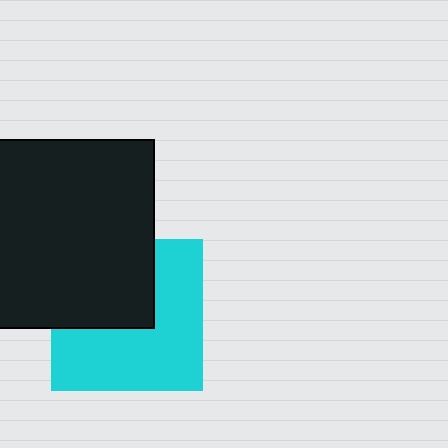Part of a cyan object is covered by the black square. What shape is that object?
It is a square.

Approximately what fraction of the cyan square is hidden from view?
Roughly 41% of the cyan square is hidden behind the black square.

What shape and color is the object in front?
The object in front is a black square.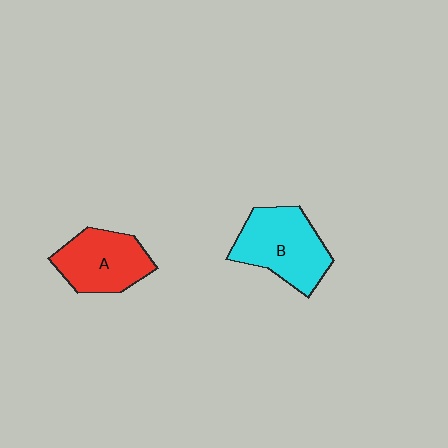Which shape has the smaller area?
Shape A (red).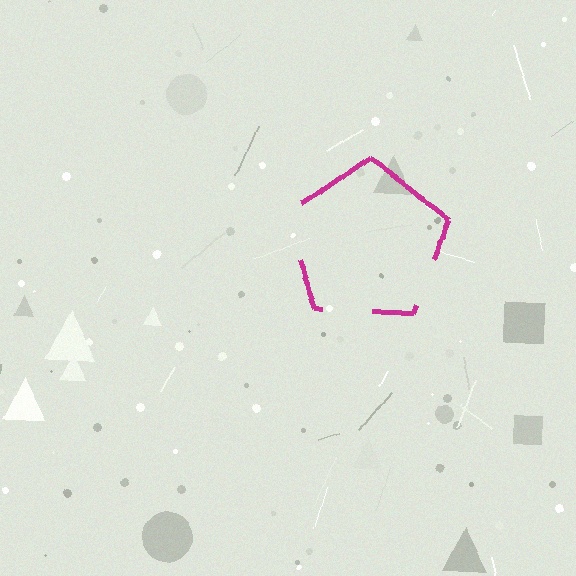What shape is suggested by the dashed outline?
The dashed outline suggests a pentagon.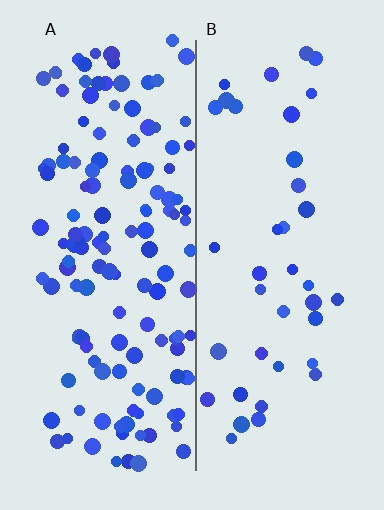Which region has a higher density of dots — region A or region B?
A (the left).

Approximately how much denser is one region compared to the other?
Approximately 3.5× — region A over region B.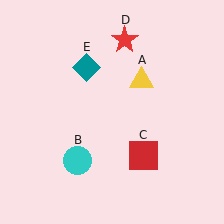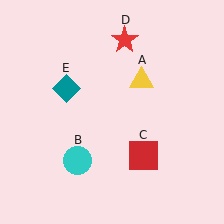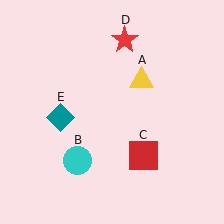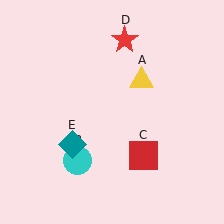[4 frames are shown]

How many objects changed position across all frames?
1 object changed position: teal diamond (object E).